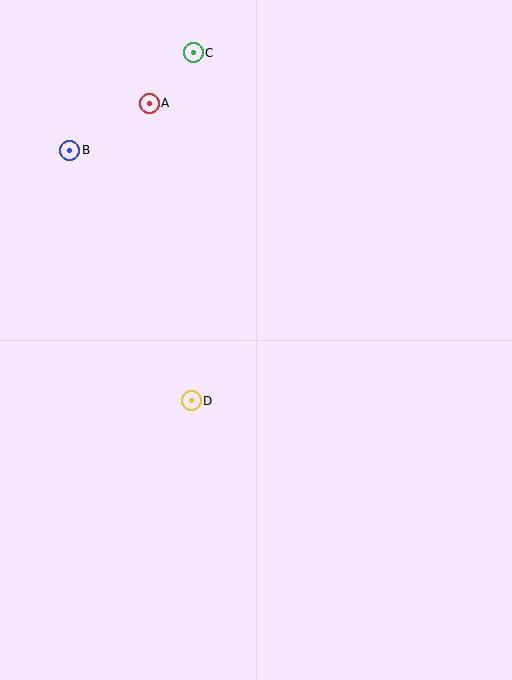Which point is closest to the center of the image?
Point D at (191, 401) is closest to the center.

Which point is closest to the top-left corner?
Point B is closest to the top-left corner.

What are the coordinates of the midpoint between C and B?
The midpoint between C and B is at (132, 101).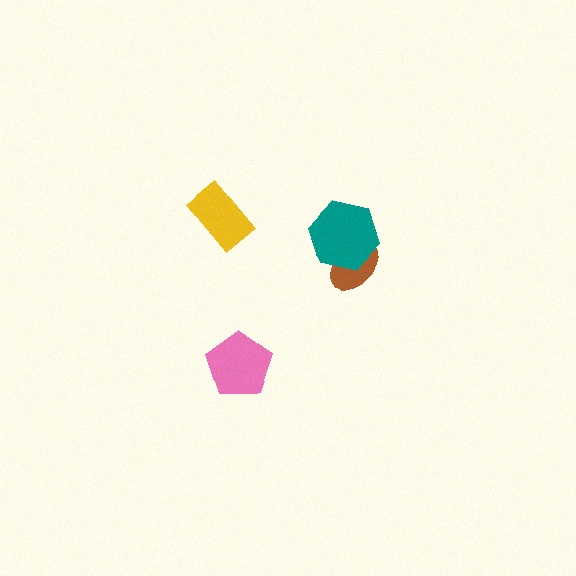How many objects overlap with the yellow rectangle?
0 objects overlap with the yellow rectangle.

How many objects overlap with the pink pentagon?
0 objects overlap with the pink pentagon.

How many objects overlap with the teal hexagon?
1 object overlaps with the teal hexagon.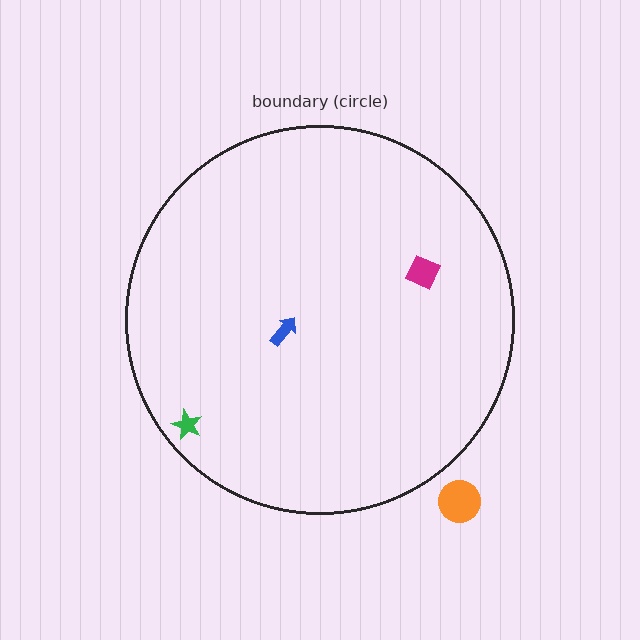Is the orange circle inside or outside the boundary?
Outside.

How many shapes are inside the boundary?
3 inside, 1 outside.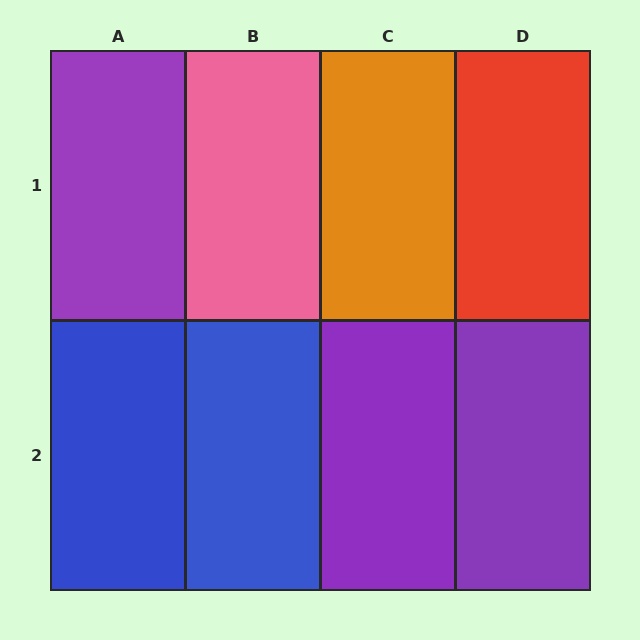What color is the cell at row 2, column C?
Purple.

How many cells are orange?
1 cell is orange.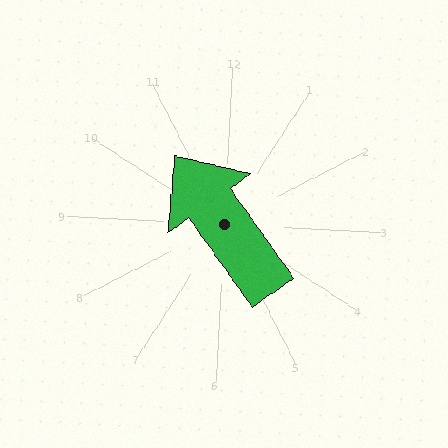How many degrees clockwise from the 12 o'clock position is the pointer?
Approximately 321 degrees.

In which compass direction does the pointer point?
Northwest.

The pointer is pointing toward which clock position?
Roughly 11 o'clock.